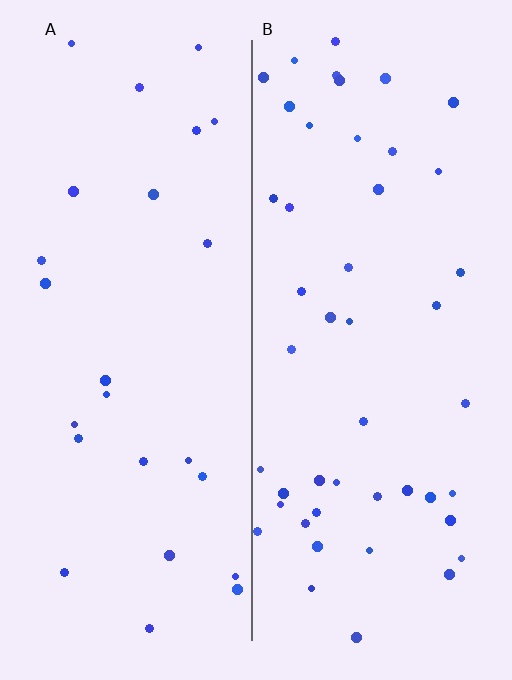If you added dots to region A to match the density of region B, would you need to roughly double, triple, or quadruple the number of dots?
Approximately double.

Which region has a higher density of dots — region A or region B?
B (the right).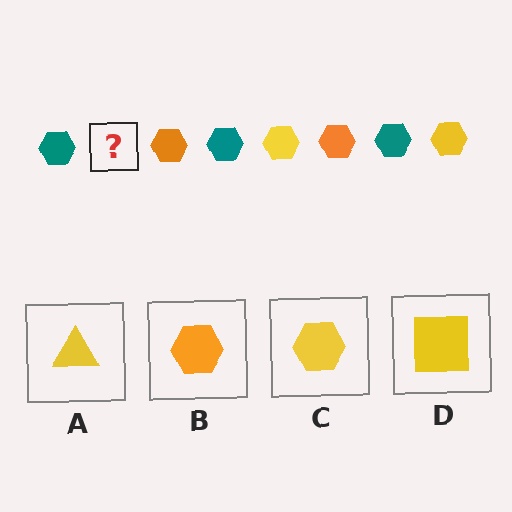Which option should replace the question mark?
Option C.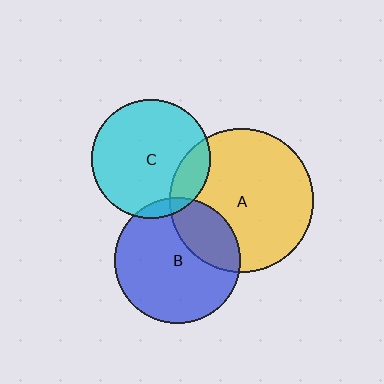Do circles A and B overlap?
Yes.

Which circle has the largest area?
Circle A (yellow).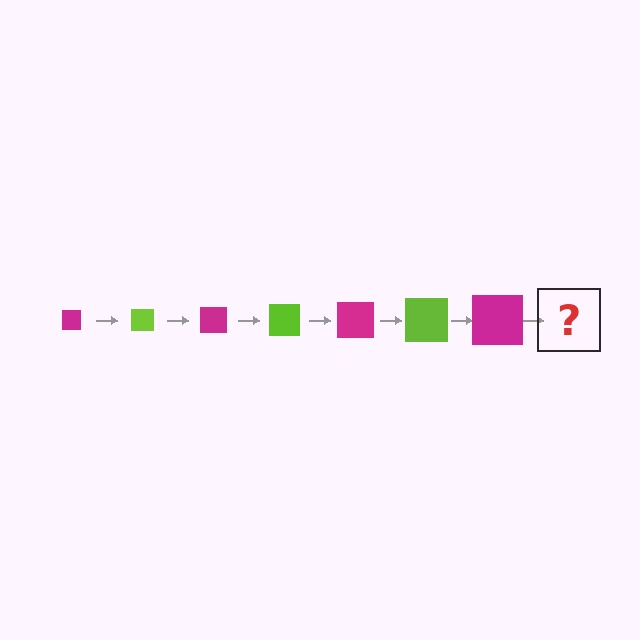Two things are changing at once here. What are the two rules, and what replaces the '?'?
The two rules are that the square grows larger each step and the color cycles through magenta and lime. The '?' should be a lime square, larger than the previous one.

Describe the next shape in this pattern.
It should be a lime square, larger than the previous one.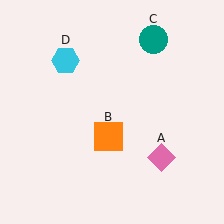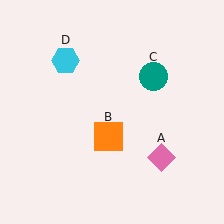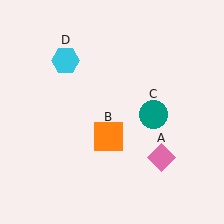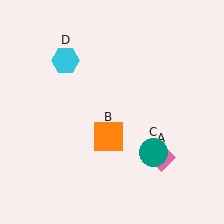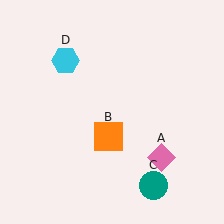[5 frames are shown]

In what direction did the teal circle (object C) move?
The teal circle (object C) moved down.